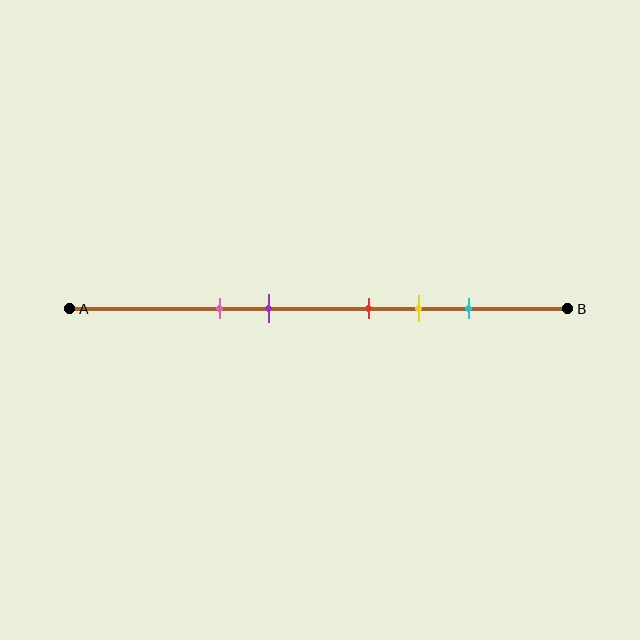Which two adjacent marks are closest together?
The red and yellow marks are the closest adjacent pair.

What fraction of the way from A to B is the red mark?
The red mark is approximately 60% (0.6) of the way from A to B.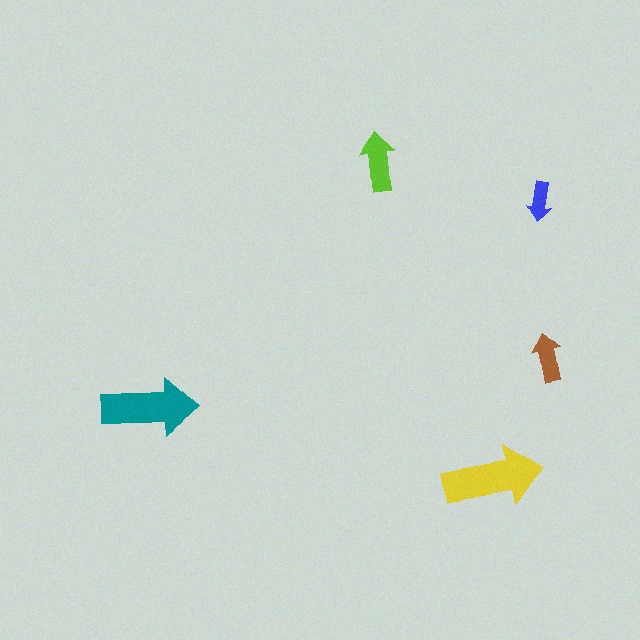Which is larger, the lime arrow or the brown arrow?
The lime one.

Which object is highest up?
The lime arrow is topmost.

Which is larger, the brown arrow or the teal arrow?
The teal one.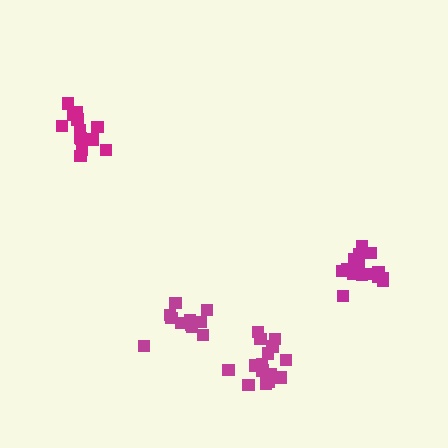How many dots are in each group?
Group 1: 14 dots, Group 2: 17 dots, Group 3: 16 dots, Group 4: 11 dots (58 total).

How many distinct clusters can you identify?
There are 4 distinct clusters.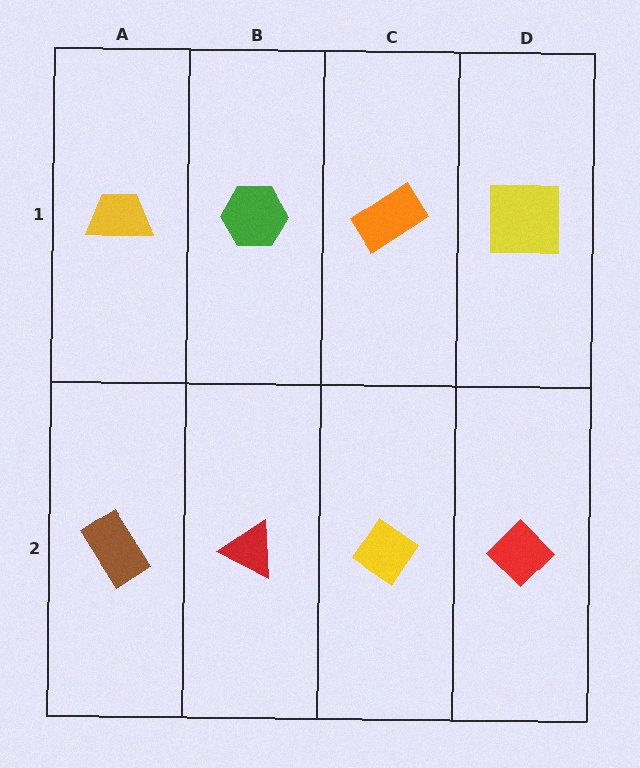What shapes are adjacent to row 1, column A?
A brown rectangle (row 2, column A), a green hexagon (row 1, column B).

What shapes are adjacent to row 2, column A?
A yellow trapezoid (row 1, column A), a red triangle (row 2, column B).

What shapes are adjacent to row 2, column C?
An orange rectangle (row 1, column C), a red triangle (row 2, column B), a red diamond (row 2, column D).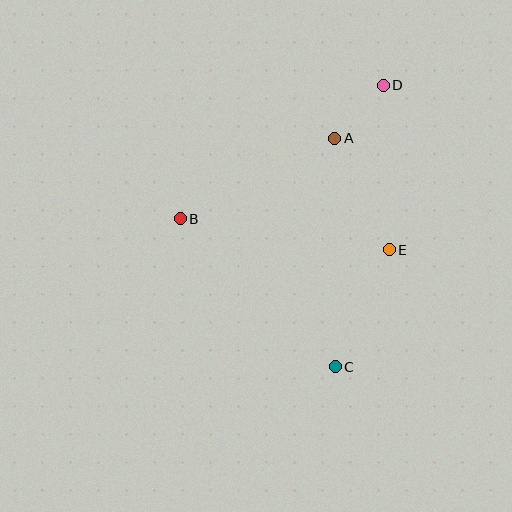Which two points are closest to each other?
Points A and D are closest to each other.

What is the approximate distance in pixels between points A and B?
The distance between A and B is approximately 174 pixels.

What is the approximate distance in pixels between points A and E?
The distance between A and E is approximately 124 pixels.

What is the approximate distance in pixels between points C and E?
The distance between C and E is approximately 129 pixels.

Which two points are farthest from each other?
Points C and D are farthest from each other.